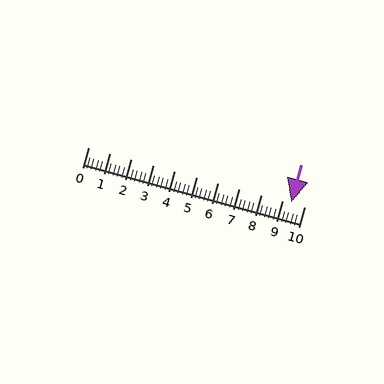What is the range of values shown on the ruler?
The ruler shows values from 0 to 10.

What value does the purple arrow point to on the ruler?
The purple arrow points to approximately 9.4.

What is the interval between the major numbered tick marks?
The major tick marks are spaced 1 units apart.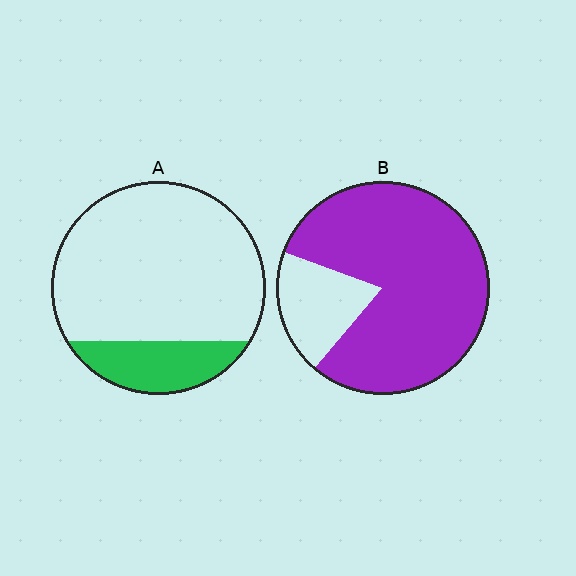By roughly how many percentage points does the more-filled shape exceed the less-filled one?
By roughly 60 percentage points (B over A).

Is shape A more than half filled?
No.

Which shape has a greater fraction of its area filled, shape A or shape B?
Shape B.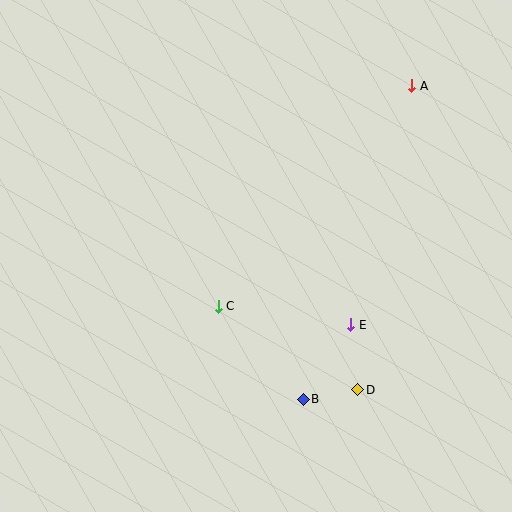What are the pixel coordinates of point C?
Point C is at (218, 306).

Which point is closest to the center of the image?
Point C at (218, 306) is closest to the center.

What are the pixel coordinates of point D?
Point D is at (358, 390).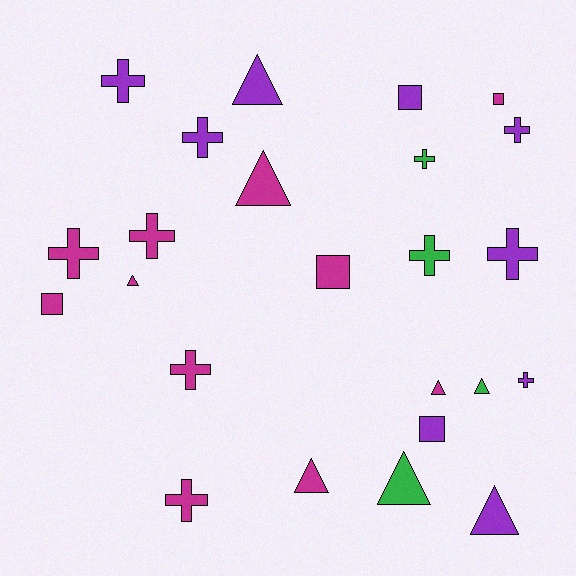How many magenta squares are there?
There are 3 magenta squares.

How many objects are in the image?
There are 24 objects.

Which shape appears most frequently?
Cross, with 11 objects.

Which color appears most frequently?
Magenta, with 11 objects.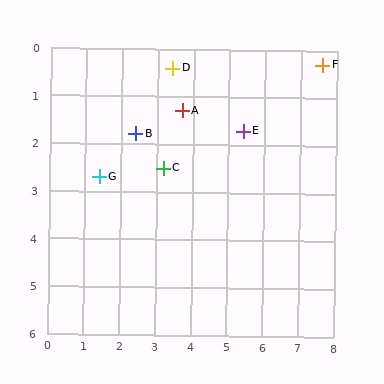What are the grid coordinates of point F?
Point F is at approximately (7.6, 0.3).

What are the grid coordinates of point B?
Point B is at approximately (2.4, 1.8).